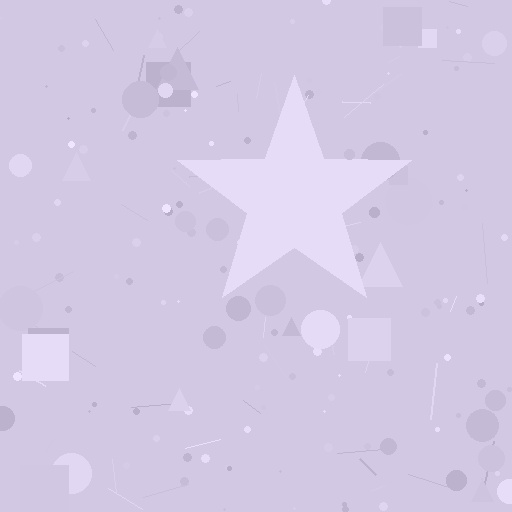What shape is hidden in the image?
A star is hidden in the image.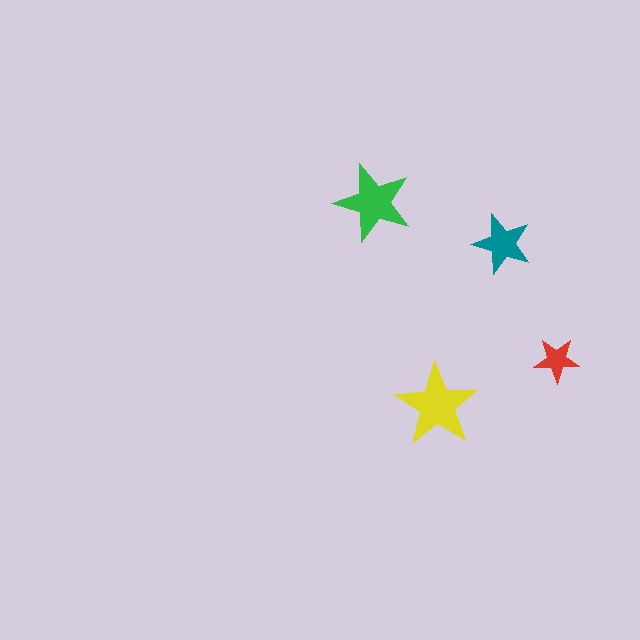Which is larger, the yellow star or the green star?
The yellow one.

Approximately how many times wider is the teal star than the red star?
About 1.5 times wider.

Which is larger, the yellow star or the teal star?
The yellow one.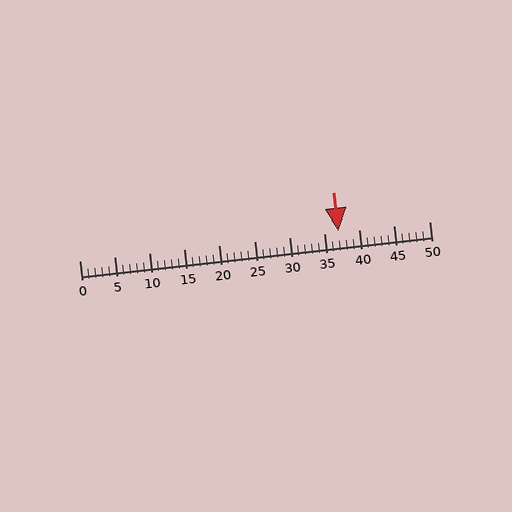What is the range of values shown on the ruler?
The ruler shows values from 0 to 50.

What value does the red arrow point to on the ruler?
The red arrow points to approximately 37.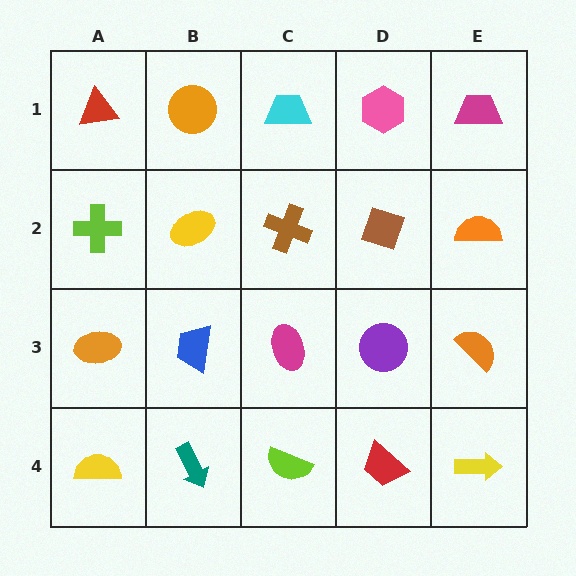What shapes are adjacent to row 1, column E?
An orange semicircle (row 2, column E), a pink hexagon (row 1, column D).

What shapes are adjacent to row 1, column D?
A brown diamond (row 2, column D), a cyan trapezoid (row 1, column C), a magenta trapezoid (row 1, column E).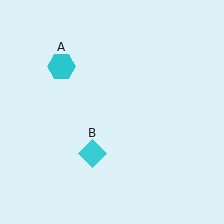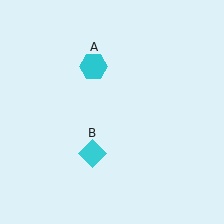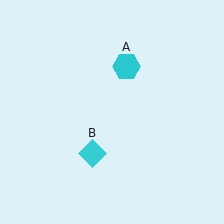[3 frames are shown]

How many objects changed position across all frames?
1 object changed position: cyan hexagon (object A).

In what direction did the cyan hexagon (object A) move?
The cyan hexagon (object A) moved right.